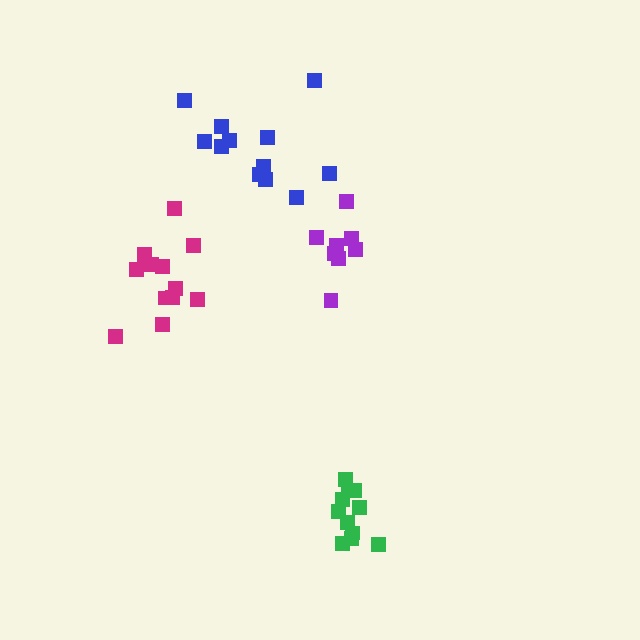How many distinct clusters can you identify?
There are 4 distinct clusters.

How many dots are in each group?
Group 1: 12 dots, Group 2: 8 dots, Group 3: 11 dots, Group 4: 12 dots (43 total).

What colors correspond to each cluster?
The clusters are colored: magenta, purple, green, blue.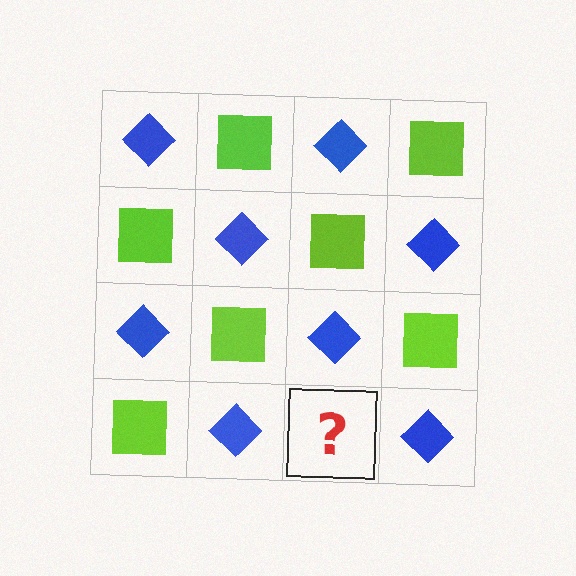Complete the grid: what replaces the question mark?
The question mark should be replaced with a lime square.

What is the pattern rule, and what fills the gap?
The rule is that it alternates blue diamond and lime square in a checkerboard pattern. The gap should be filled with a lime square.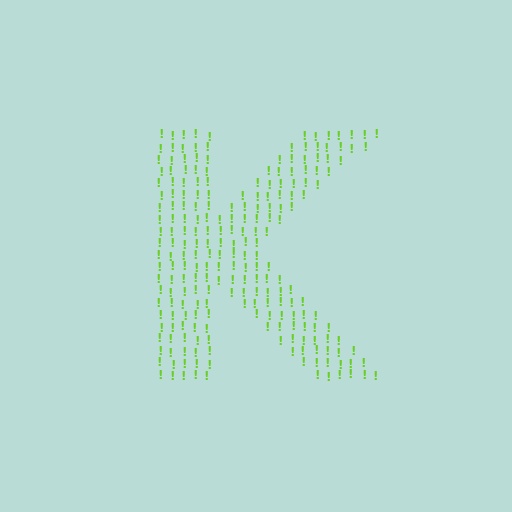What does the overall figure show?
The overall figure shows the letter K.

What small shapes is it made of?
It is made of small exclamation marks.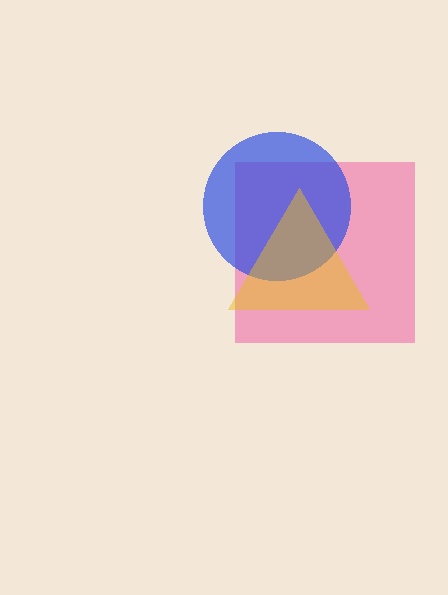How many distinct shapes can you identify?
There are 3 distinct shapes: a pink square, a blue circle, a yellow triangle.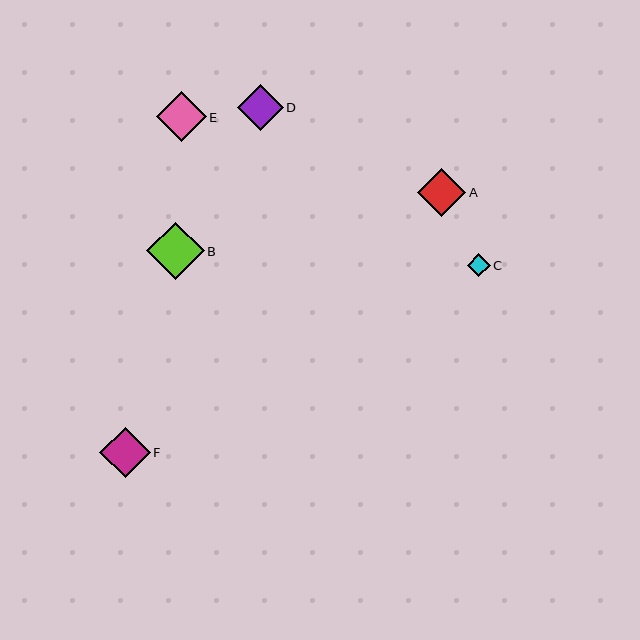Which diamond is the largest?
Diamond B is the largest with a size of approximately 58 pixels.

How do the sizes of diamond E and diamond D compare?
Diamond E and diamond D are approximately the same size.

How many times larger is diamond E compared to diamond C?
Diamond E is approximately 2.2 times the size of diamond C.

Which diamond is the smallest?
Diamond C is the smallest with a size of approximately 23 pixels.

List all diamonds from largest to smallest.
From largest to smallest: B, F, E, A, D, C.